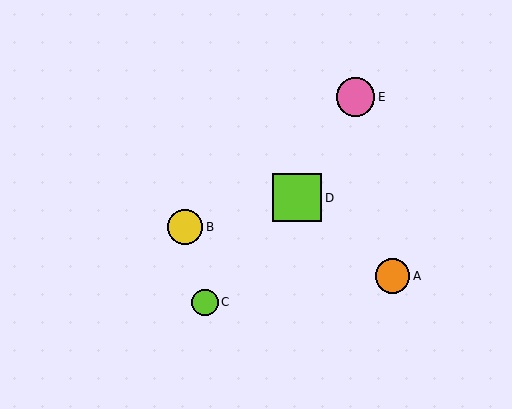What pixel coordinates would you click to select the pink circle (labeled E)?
Click at (355, 97) to select the pink circle E.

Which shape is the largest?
The lime square (labeled D) is the largest.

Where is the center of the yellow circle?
The center of the yellow circle is at (185, 227).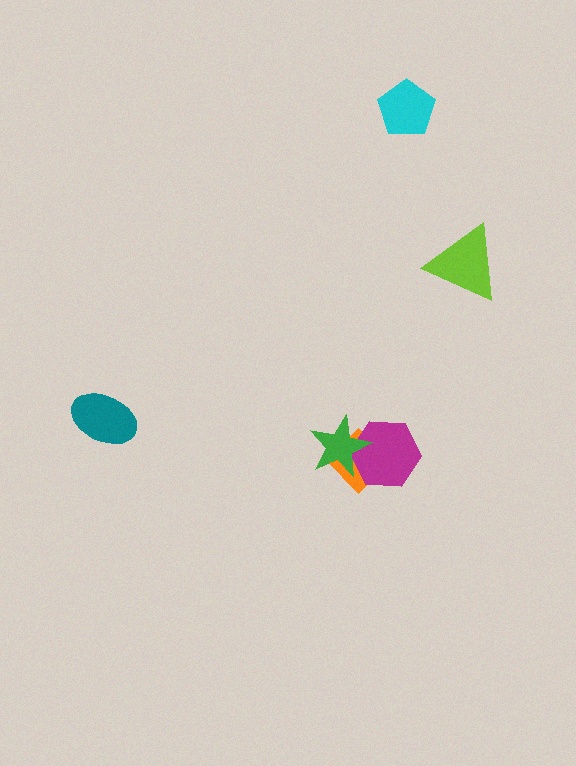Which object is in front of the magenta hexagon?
The green star is in front of the magenta hexagon.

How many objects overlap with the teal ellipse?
0 objects overlap with the teal ellipse.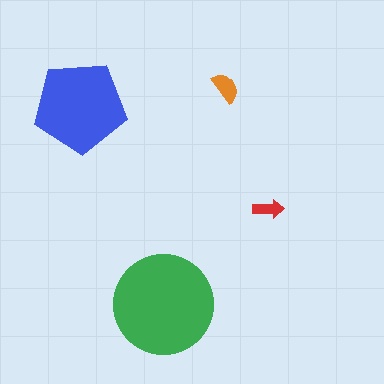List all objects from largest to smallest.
The green circle, the blue pentagon, the orange semicircle, the red arrow.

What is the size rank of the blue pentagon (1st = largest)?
2nd.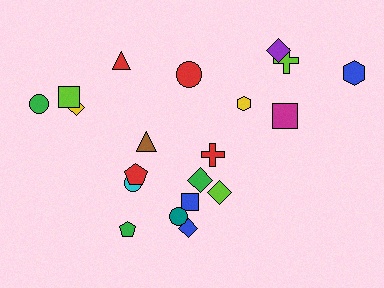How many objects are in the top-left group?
There are 4 objects.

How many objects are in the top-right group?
There are 8 objects.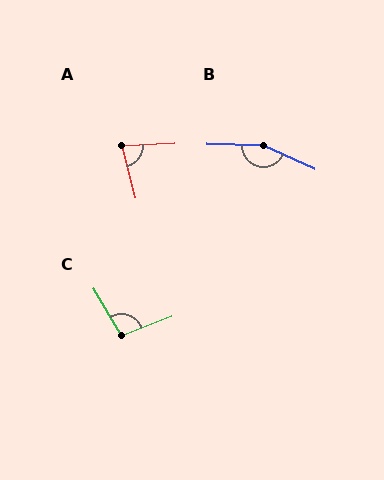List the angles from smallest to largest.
A (79°), C (100°), B (157°).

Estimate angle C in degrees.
Approximately 100 degrees.